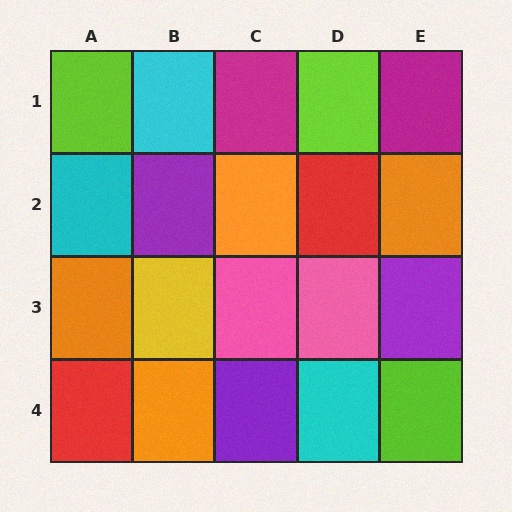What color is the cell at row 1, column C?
Magenta.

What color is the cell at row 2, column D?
Red.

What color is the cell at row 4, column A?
Red.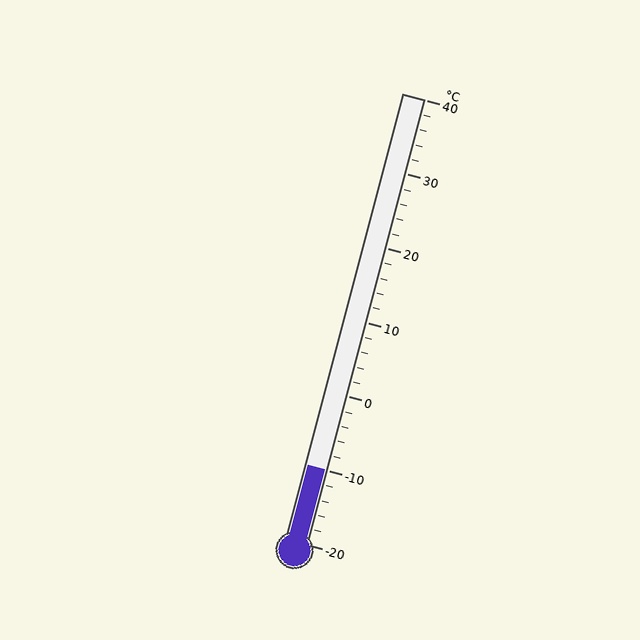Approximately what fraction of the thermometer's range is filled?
The thermometer is filled to approximately 15% of its range.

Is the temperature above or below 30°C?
The temperature is below 30°C.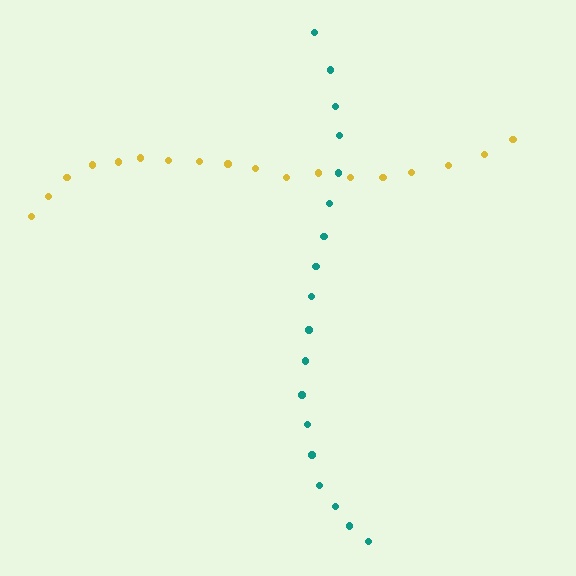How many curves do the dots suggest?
There are 2 distinct paths.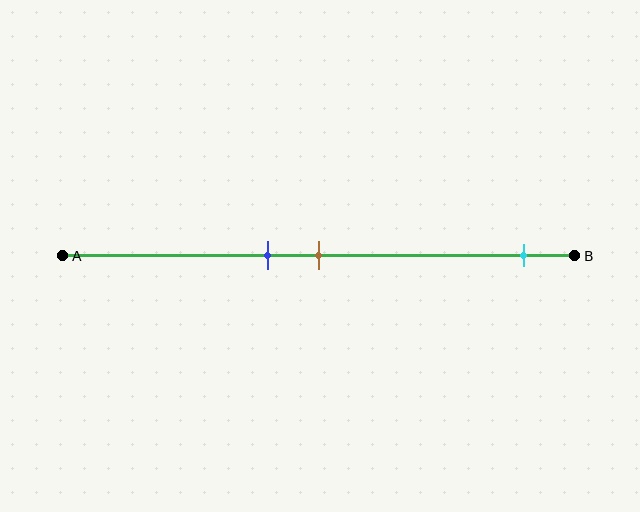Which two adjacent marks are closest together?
The blue and brown marks are the closest adjacent pair.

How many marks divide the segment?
There are 3 marks dividing the segment.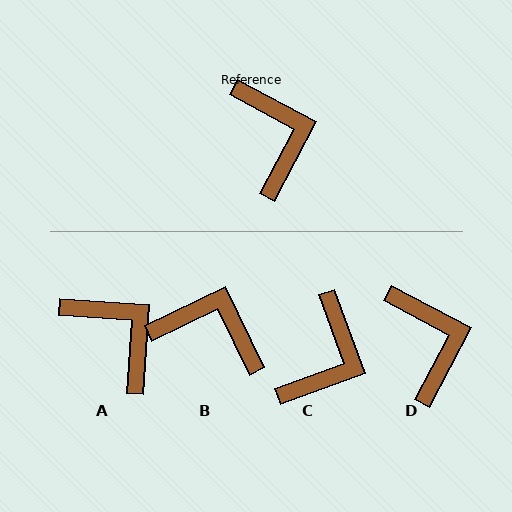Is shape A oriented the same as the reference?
No, it is off by about 24 degrees.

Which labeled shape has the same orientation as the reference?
D.